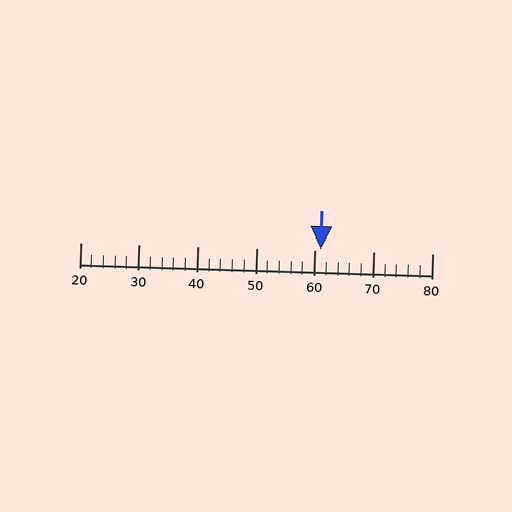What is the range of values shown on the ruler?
The ruler shows values from 20 to 80.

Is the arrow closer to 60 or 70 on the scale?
The arrow is closer to 60.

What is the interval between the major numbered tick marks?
The major tick marks are spaced 10 units apart.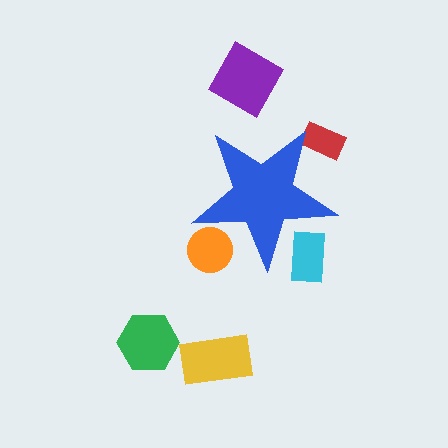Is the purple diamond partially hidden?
No, the purple diamond is fully visible.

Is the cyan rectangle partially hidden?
Yes, the cyan rectangle is partially hidden behind the blue star.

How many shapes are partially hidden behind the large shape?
3 shapes are partially hidden.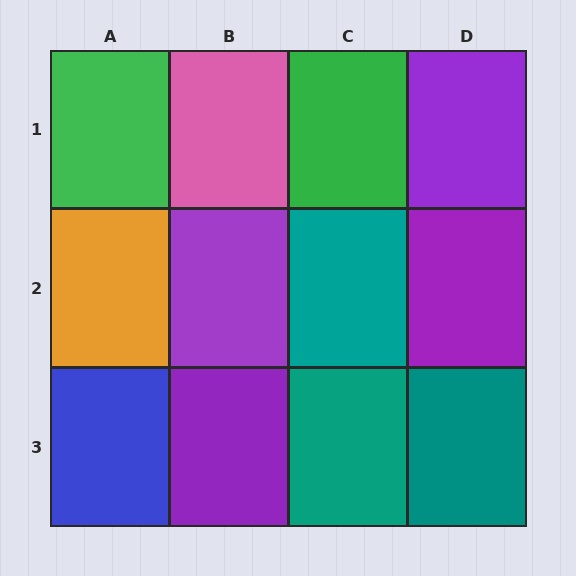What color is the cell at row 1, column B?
Pink.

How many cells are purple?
4 cells are purple.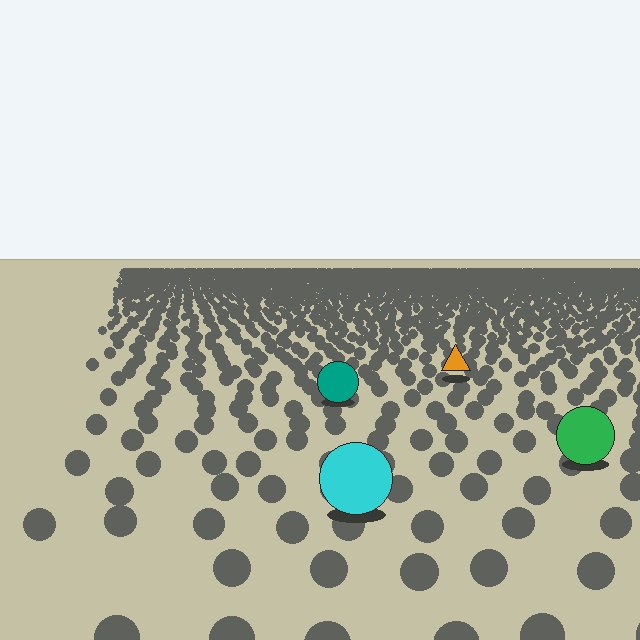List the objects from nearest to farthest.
From nearest to farthest: the cyan circle, the green circle, the teal circle, the orange triangle.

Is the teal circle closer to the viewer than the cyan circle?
No. The cyan circle is closer — you can tell from the texture gradient: the ground texture is coarser near it.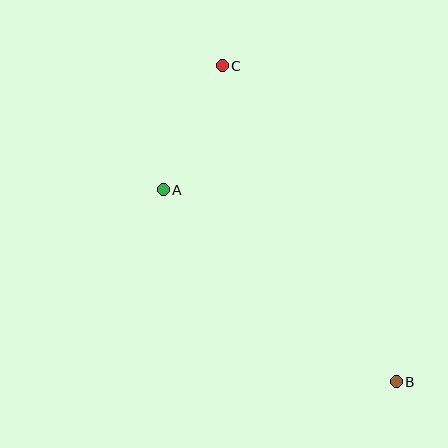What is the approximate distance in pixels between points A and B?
The distance between A and B is approximately 302 pixels.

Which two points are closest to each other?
Points A and C are closest to each other.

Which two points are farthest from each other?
Points B and C are farthest from each other.